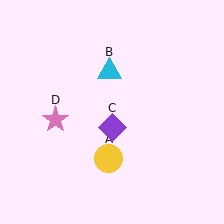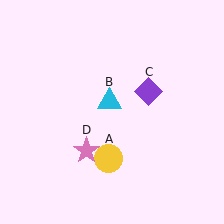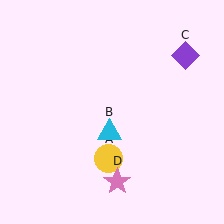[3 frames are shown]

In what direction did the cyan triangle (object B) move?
The cyan triangle (object B) moved down.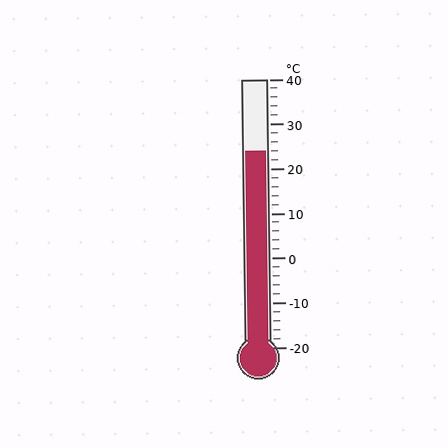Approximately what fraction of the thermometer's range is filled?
The thermometer is filled to approximately 75% of its range.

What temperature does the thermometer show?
The thermometer shows approximately 24°C.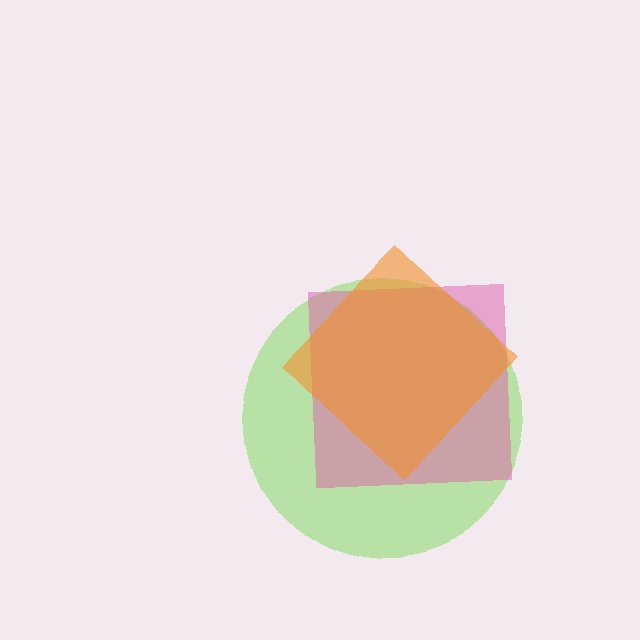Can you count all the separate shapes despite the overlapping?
Yes, there are 3 separate shapes.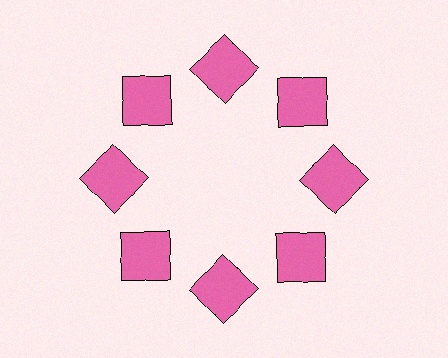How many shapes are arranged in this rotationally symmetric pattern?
There are 8 shapes, arranged in 8 groups of 1.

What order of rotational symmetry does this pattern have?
This pattern has 8-fold rotational symmetry.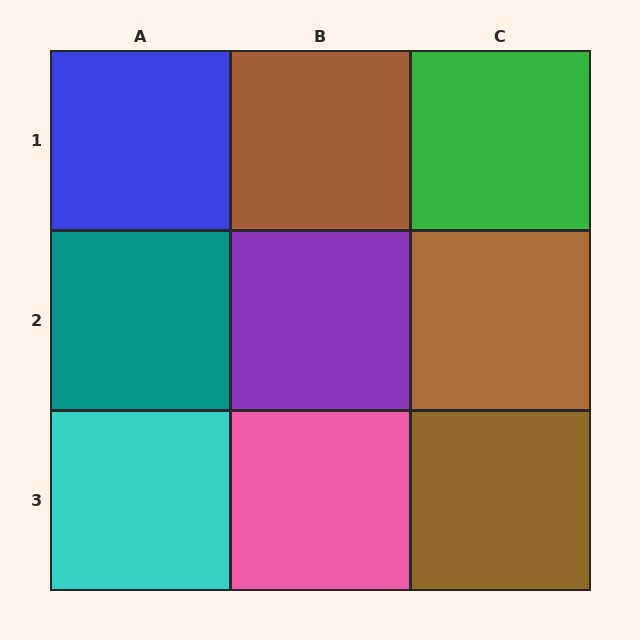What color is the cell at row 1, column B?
Brown.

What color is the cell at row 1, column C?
Green.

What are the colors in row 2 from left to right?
Teal, purple, brown.